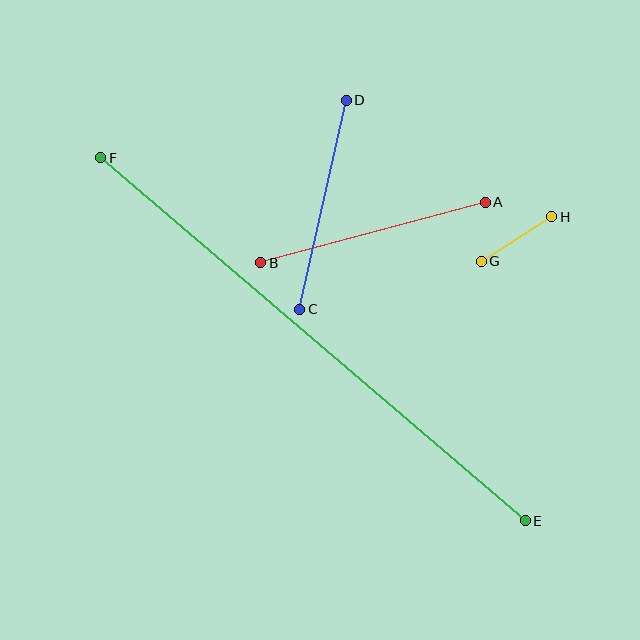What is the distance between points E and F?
The distance is approximately 559 pixels.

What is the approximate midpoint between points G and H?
The midpoint is at approximately (516, 239) pixels.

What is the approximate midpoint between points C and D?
The midpoint is at approximately (323, 205) pixels.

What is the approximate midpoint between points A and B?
The midpoint is at approximately (373, 233) pixels.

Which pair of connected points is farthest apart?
Points E and F are farthest apart.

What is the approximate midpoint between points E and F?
The midpoint is at approximately (313, 339) pixels.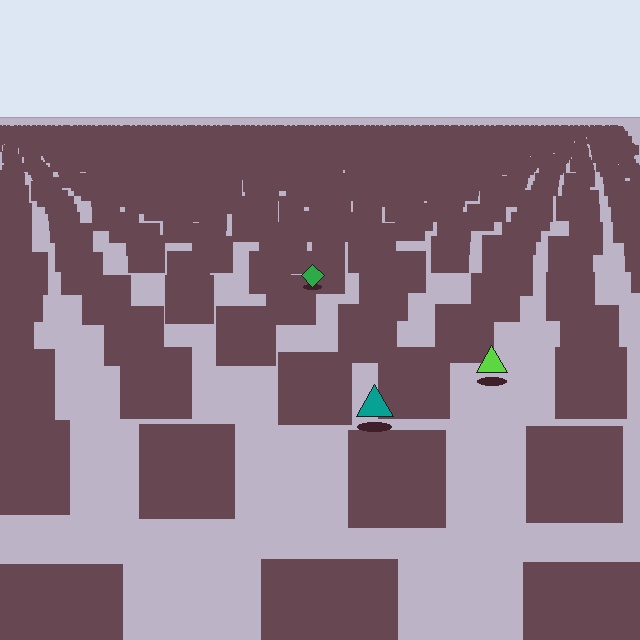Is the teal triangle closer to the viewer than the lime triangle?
Yes. The teal triangle is closer — you can tell from the texture gradient: the ground texture is coarser near it.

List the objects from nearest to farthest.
From nearest to farthest: the teal triangle, the lime triangle, the green diamond.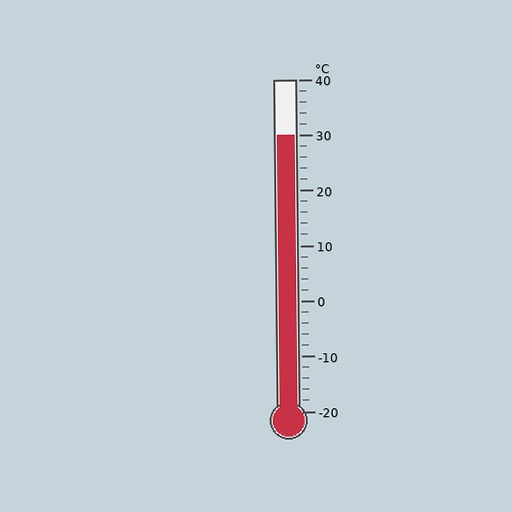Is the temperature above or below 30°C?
The temperature is at 30°C.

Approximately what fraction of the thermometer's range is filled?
The thermometer is filled to approximately 85% of its range.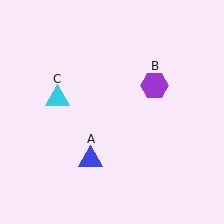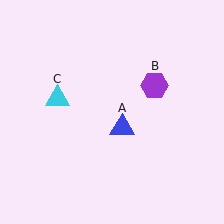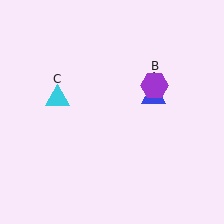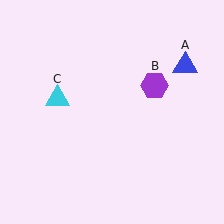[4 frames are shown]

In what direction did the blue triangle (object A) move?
The blue triangle (object A) moved up and to the right.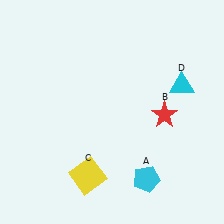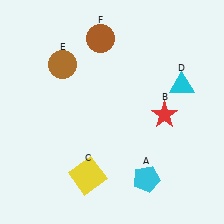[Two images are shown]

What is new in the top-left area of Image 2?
A brown circle (F) was added in the top-left area of Image 2.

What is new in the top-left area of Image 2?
A brown circle (E) was added in the top-left area of Image 2.